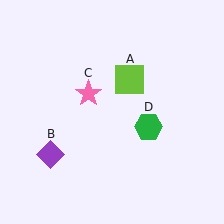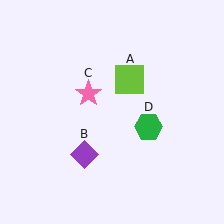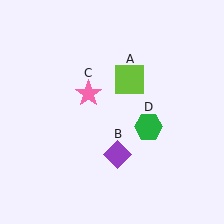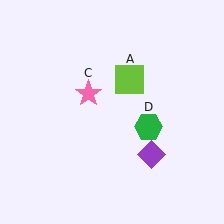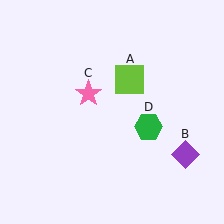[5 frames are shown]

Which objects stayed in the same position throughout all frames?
Lime square (object A) and pink star (object C) and green hexagon (object D) remained stationary.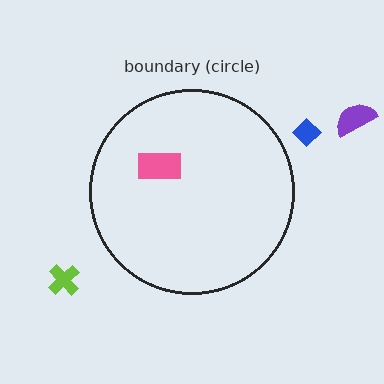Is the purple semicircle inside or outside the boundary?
Outside.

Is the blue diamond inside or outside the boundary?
Outside.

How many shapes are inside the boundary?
1 inside, 3 outside.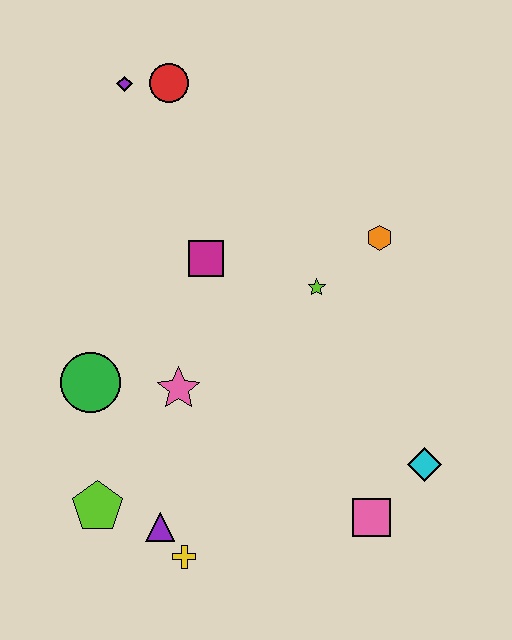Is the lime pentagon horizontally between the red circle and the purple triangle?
No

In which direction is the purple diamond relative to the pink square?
The purple diamond is above the pink square.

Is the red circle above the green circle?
Yes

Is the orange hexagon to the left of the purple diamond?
No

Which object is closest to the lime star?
The orange hexagon is closest to the lime star.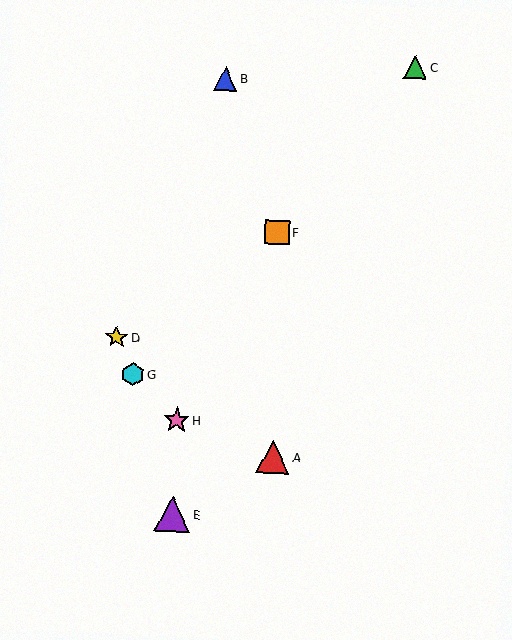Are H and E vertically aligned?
Yes, both are at x≈177.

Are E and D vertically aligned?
No, E is at x≈172 and D is at x≈117.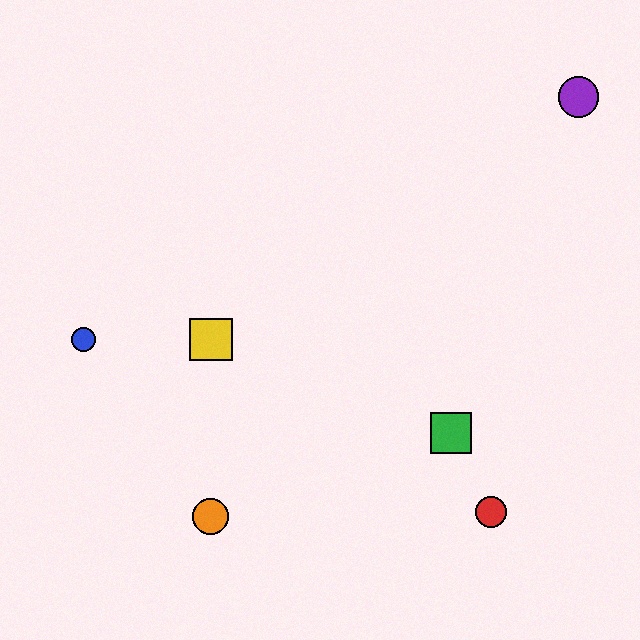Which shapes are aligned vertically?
The yellow square, the orange circle are aligned vertically.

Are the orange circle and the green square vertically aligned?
No, the orange circle is at x≈211 and the green square is at x≈451.